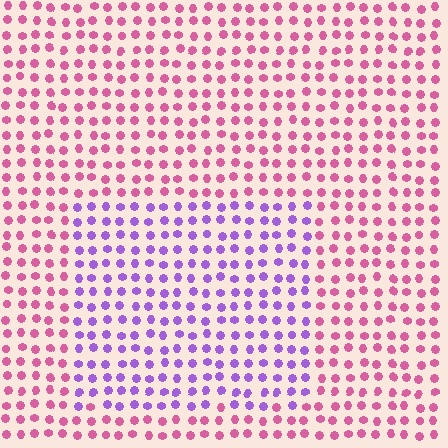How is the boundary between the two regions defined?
The boundary is defined purely by a slight shift in hue (about 55 degrees). Spacing, size, and orientation are identical on both sides.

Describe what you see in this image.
The image is filled with small pink elements in a uniform arrangement. A rectangle-shaped region is visible where the elements are tinted to a slightly different hue, forming a subtle color boundary.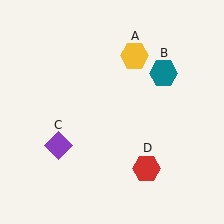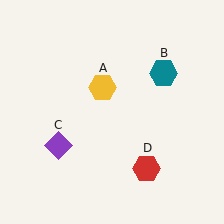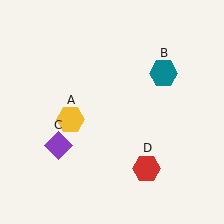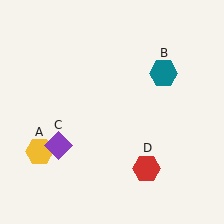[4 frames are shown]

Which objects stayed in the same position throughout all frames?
Teal hexagon (object B) and purple diamond (object C) and red hexagon (object D) remained stationary.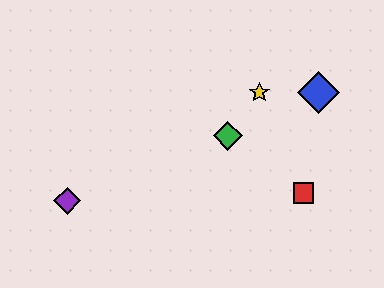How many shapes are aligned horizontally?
2 shapes (the blue diamond, the yellow star) are aligned horizontally.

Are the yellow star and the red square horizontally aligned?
No, the yellow star is at y≈93 and the red square is at y≈193.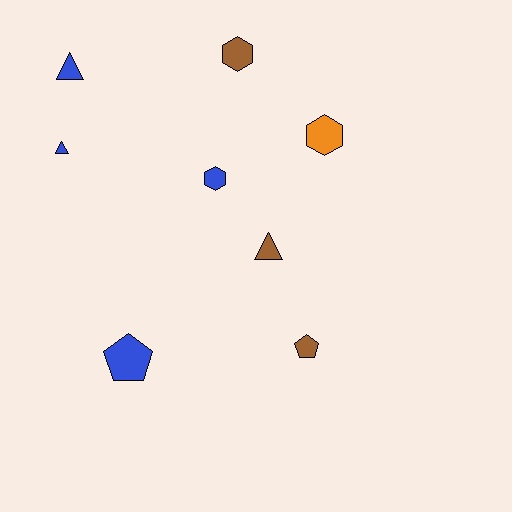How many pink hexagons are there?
There are no pink hexagons.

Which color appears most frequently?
Blue, with 4 objects.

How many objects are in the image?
There are 8 objects.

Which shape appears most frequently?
Hexagon, with 3 objects.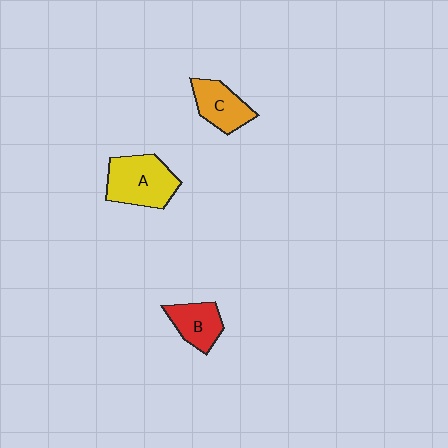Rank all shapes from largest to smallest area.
From largest to smallest: A (yellow), C (orange), B (red).